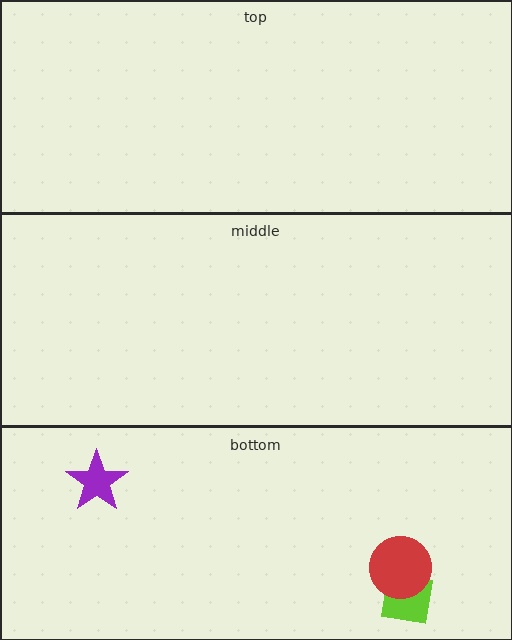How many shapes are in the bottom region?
3.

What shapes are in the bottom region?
The purple star, the lime square, the red circle.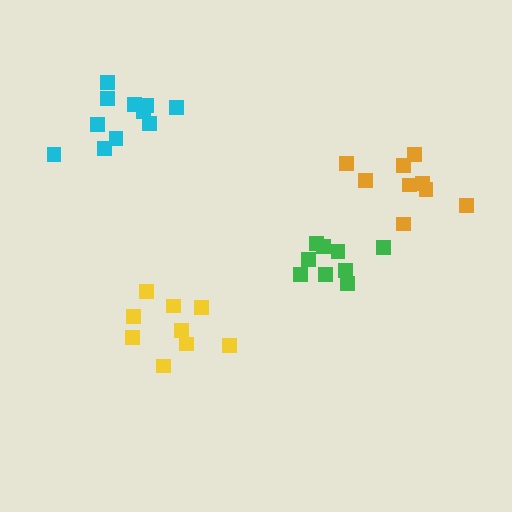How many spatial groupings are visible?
There are 4 spatial groupings.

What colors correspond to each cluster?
The clusters are colored: cyan, green, yellow, orange.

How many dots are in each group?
Group 1: 11 dots, Group 2: 9 dots, Group 3: 9 dots, Group 4: 9 dots (38 total).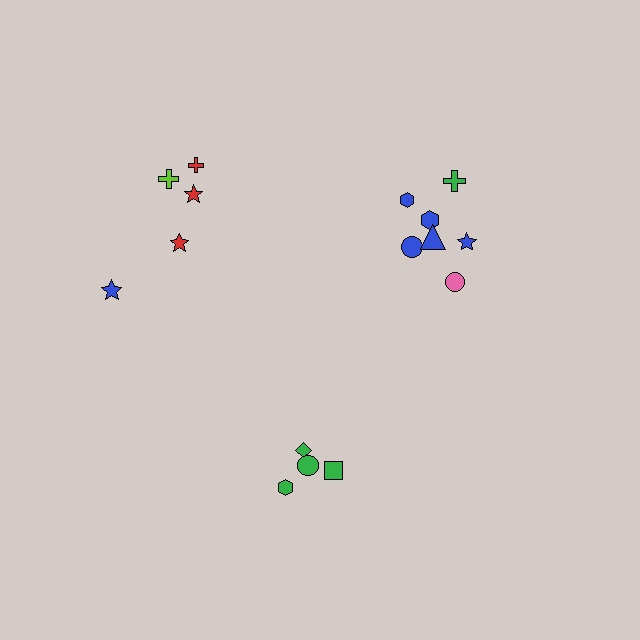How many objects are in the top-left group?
There are 5 objects.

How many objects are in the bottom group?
There are 4 objects.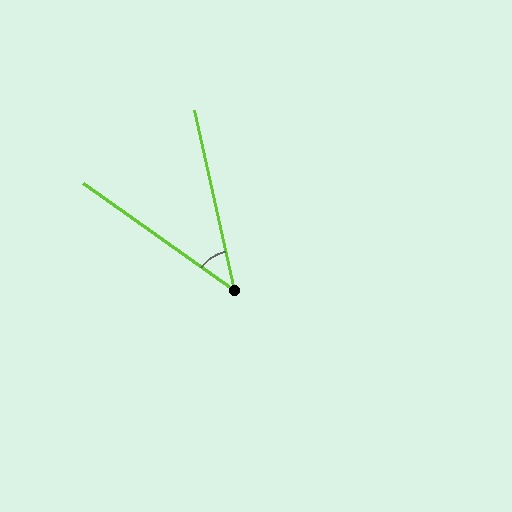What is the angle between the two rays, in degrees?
Approximately 42 degrees.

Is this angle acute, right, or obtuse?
It is acute.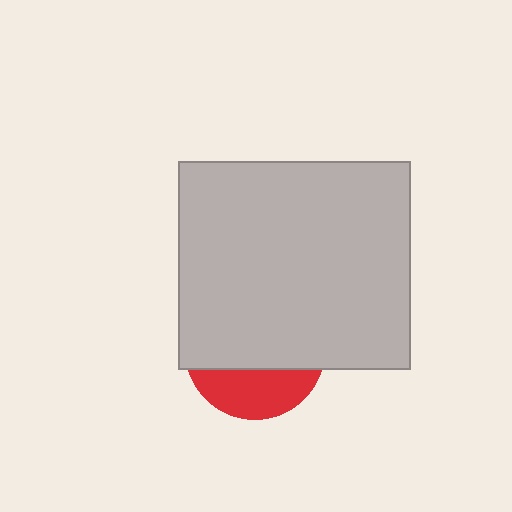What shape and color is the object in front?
The object in front is a light gray rectangle.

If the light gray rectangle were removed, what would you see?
You would see the complete red circle.